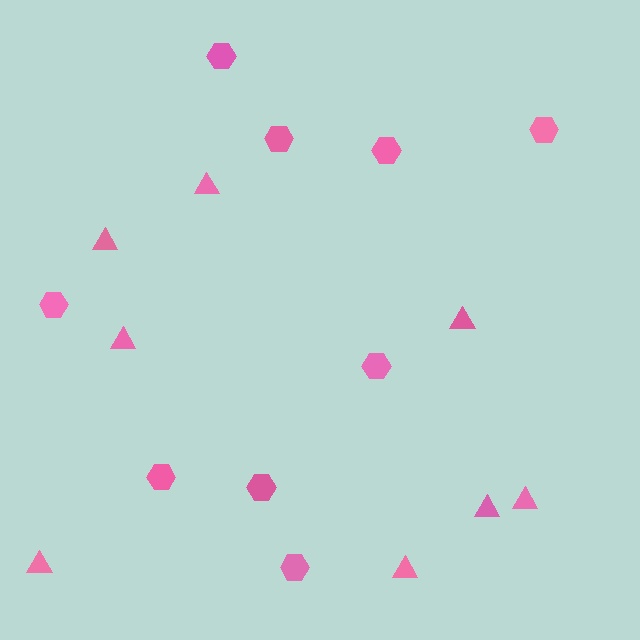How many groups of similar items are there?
There are 2 groups: one group of triangles (8) and one group of hexagons (9).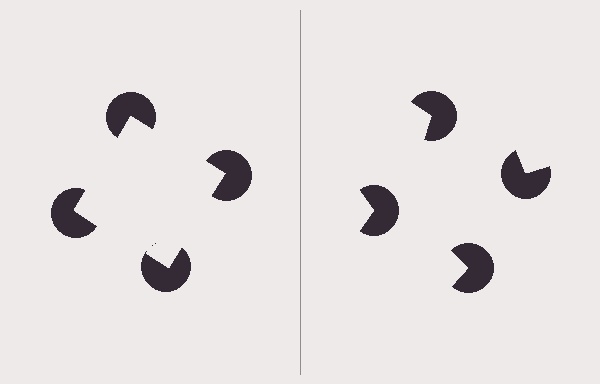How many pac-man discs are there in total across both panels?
8 — 4 on each side.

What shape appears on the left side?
An illusory square.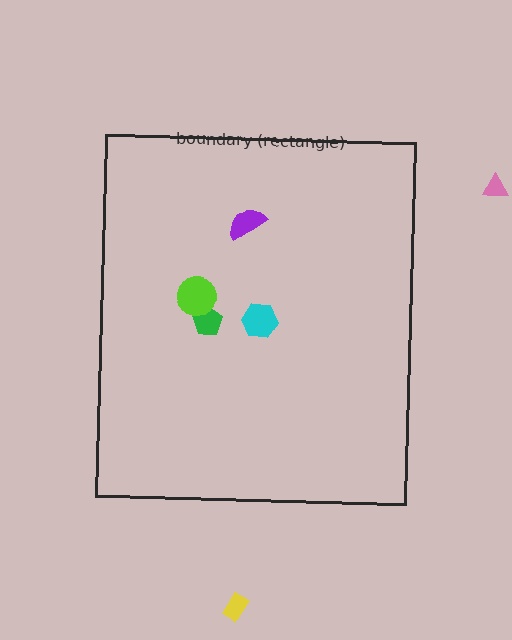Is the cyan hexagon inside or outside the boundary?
Inside.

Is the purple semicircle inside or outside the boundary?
Inside.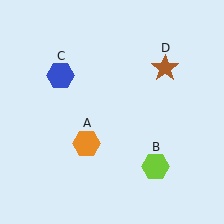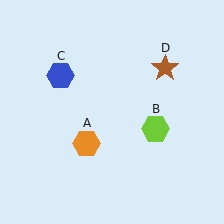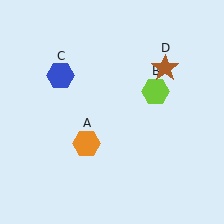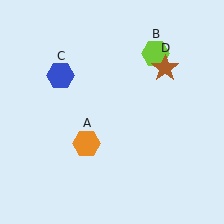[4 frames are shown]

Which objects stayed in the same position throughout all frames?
Orange hexagon (object A) and blue hexagon (object C) and brown star (object D) remained stationary.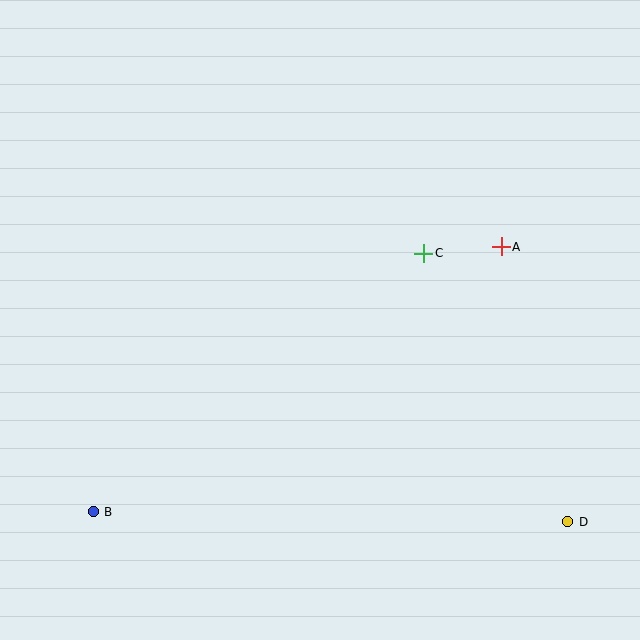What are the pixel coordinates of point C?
Point C is at (424, 253).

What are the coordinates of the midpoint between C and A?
The midpoint between C and A is at (462, 250).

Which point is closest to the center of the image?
Point C at (424, 253) is closest to the center.